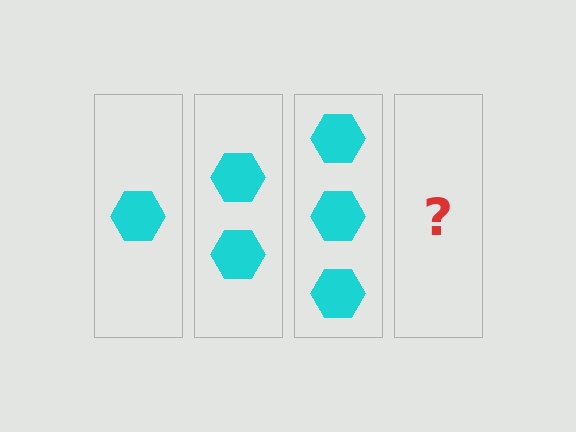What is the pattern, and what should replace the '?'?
The pattern is that each step adds one more hexagon. The '?' should be 4 hexagons.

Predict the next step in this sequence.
The next step is 4 hexagons.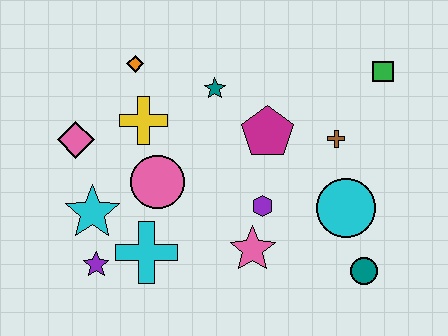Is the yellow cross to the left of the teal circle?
Yes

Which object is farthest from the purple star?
The green square is farthest from the purple star.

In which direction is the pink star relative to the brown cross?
The pink star is below the brown cross.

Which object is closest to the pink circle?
The yellow cross is closest to the pink circle.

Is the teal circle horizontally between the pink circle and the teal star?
No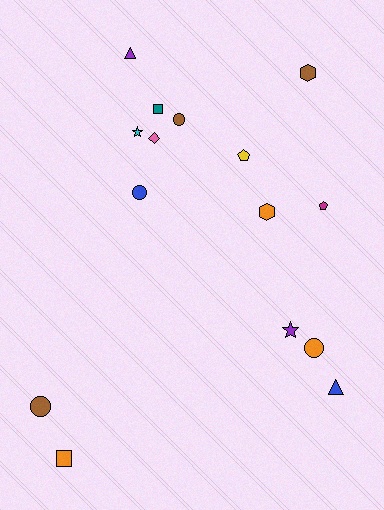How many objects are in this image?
There are 15 objects.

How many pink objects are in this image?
There is 1 pink object.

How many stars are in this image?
There are 2 stars.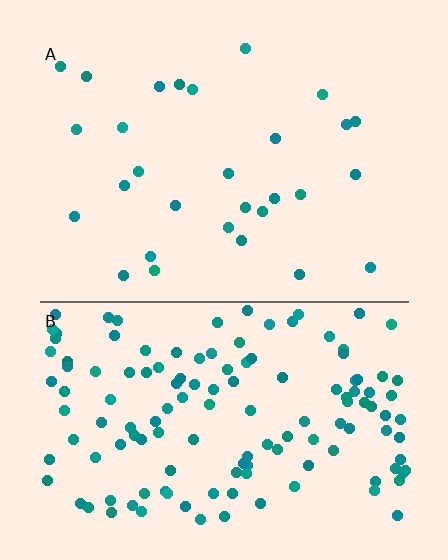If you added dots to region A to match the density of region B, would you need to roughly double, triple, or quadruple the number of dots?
Approximately quadruple.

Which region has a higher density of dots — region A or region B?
B (the bottom).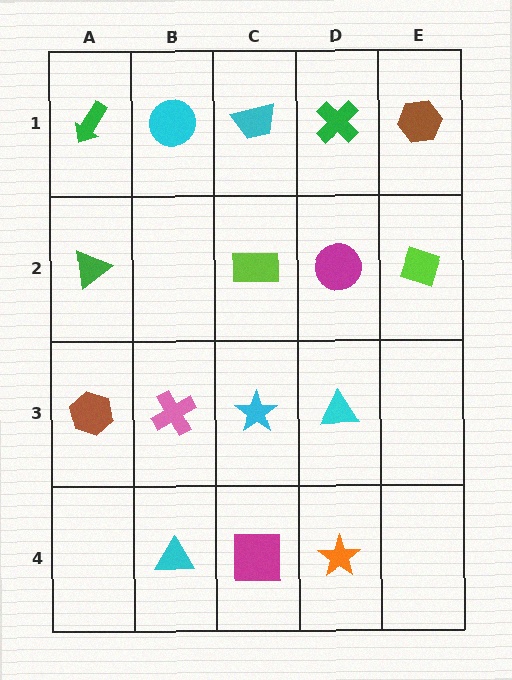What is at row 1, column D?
A green cross.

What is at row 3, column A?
A brown hexagon.